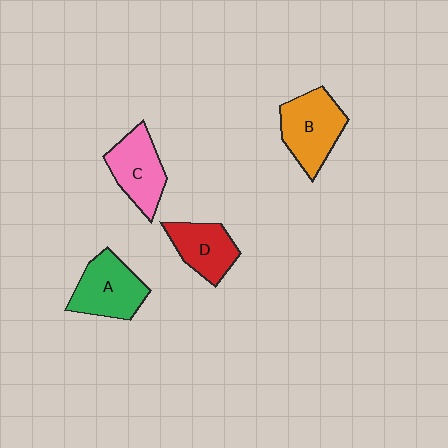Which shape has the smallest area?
Shape D (red).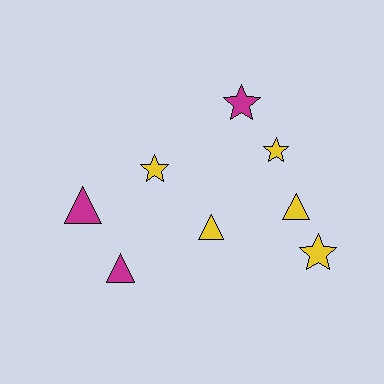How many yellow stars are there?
There are 3 yellow stars.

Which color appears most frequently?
Yellow, with 5 objects.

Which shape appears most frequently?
Triangle, with 4 objects.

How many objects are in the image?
There are 8 objects.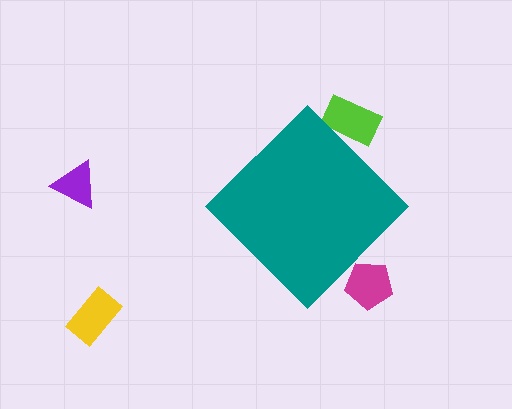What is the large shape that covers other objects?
A teal diamond.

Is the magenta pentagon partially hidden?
Yes, the magenta pentagon is partially hidden behind the teal diamond.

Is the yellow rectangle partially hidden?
No, the yellow rectangle is fully visible.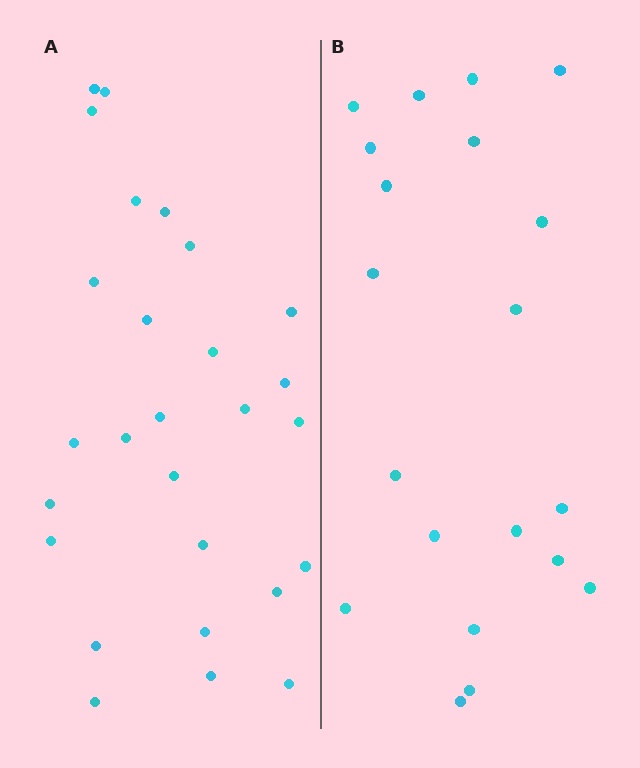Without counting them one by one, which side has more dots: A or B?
Region A (the left region) has more dots.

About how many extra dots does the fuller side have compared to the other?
Region A has roughly 8 or so more dots than region B.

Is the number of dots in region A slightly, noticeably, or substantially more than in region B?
Region A has noticeably more, but not dramatically so. The ratio is roughly 1.4 to 1.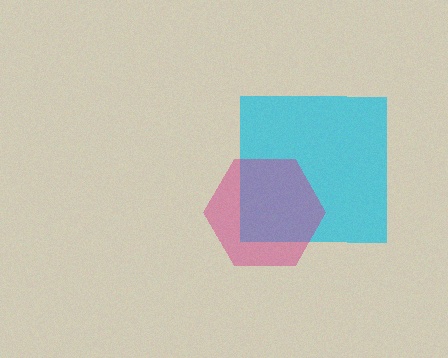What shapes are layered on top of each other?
The layered shapes are: a cyan square, a magenta hexagon.